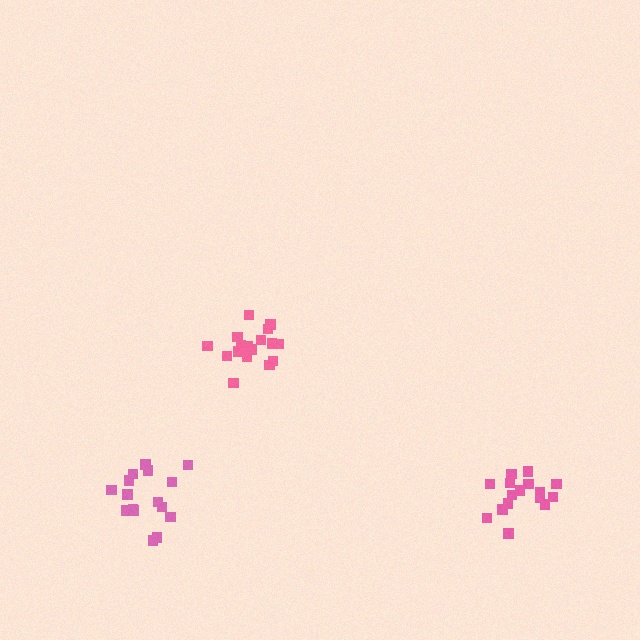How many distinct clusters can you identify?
There are 3 distinct clusters.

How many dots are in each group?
Group 1: 18 dots, Group 2: 16 dots, Group 3: 16 dots (50 total).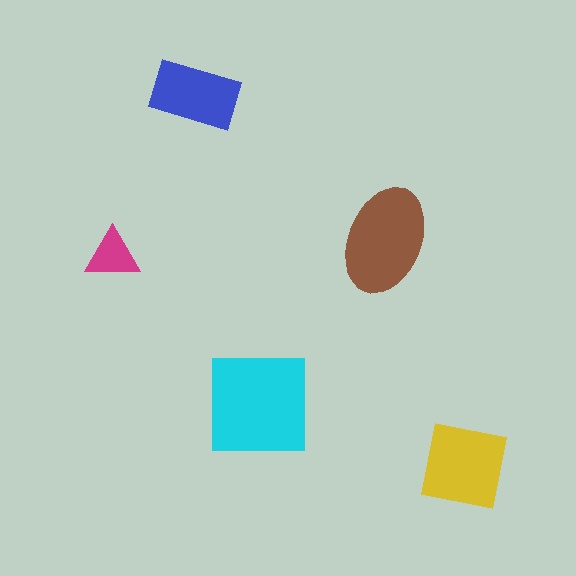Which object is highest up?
The blue rectangle is topmost.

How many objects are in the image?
There are 5 objects in the image.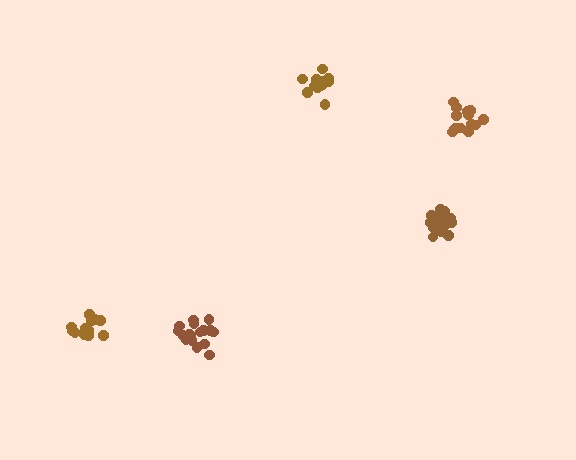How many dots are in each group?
Group 1: 12 dots, Group 2: 18 dots, Group 3: 12 dots, Group 4: 18 dots, Group 5: 14 dots (74 total).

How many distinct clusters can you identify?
There are 5 distinct clusters.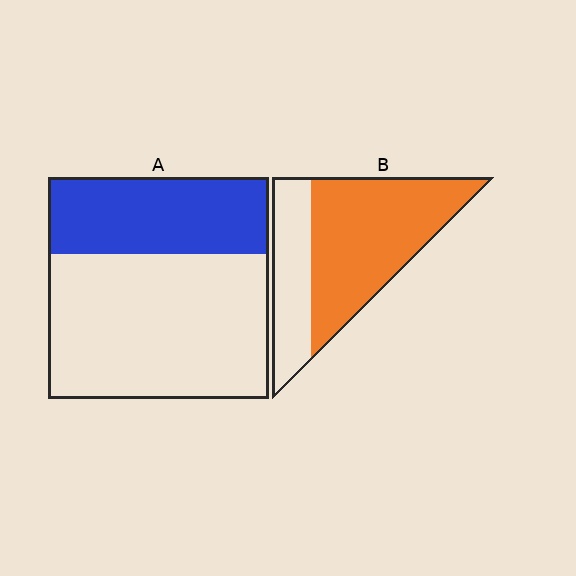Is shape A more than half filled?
No.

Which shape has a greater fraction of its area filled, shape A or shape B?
Shape B.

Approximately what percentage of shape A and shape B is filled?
A is approximately 35% and B is approximately 70%.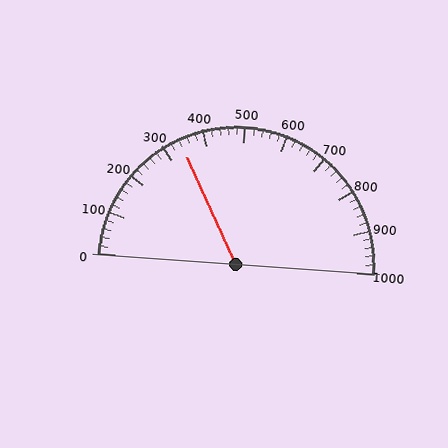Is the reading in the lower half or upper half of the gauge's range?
The reading is in the lower half of the range (0 to 1000).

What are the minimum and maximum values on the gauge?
The gauge ranges from 0 to 1000.